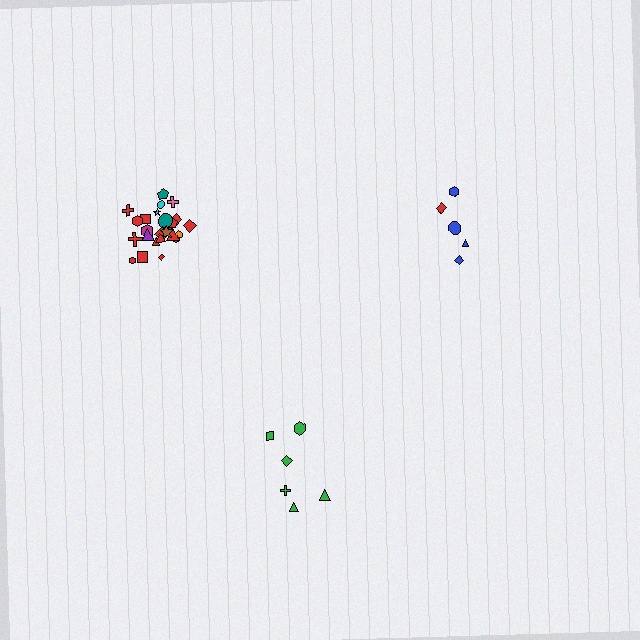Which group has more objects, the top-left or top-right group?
The top-left group.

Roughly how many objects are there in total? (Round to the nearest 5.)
Roughly 35 objects in total.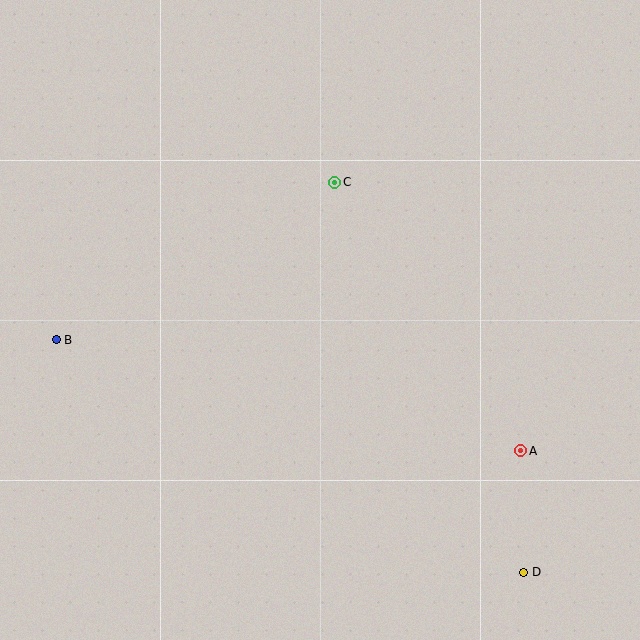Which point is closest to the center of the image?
Point C at (335, 182) is closest to the center.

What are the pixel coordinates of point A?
Point A is at (521, 451).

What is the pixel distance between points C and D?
The distance between C and D is 433 pixels.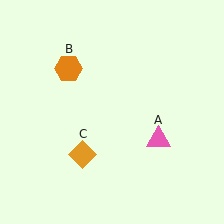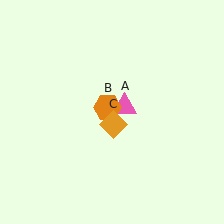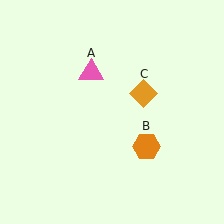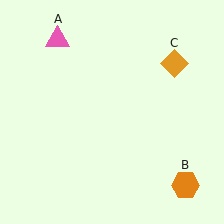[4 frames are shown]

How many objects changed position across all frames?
3 objects changed position: pink triangle (object A), orange hexagon (object B), orange diamond (object C).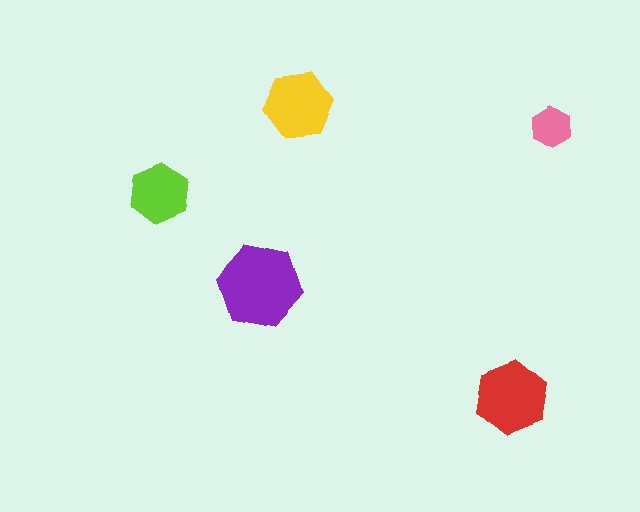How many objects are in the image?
There are 5 objects in the image.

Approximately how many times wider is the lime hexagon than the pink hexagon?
About 1.5 times wider.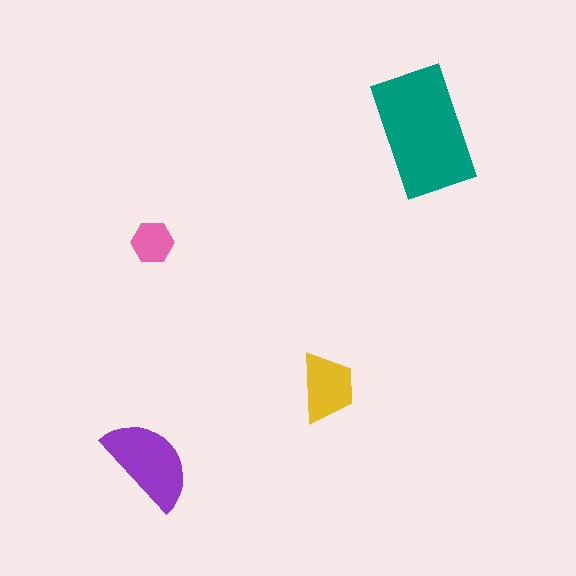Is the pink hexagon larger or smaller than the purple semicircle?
Smaller.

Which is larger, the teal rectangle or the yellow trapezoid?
The teal rectangle.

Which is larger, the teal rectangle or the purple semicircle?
The teal rectangle.